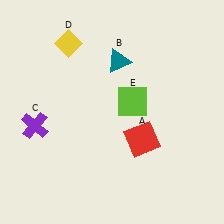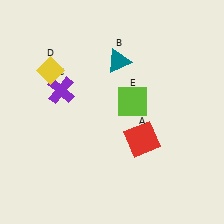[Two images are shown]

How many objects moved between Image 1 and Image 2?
2 objects moved between the two images.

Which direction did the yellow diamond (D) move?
The yellow diamond (D) moved down.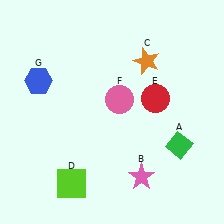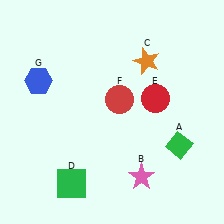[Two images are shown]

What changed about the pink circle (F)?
In Image 1, F is pink. In Image 2, it changed to red.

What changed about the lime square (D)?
In Image 1, D is lime. In Image 2, it changed to green.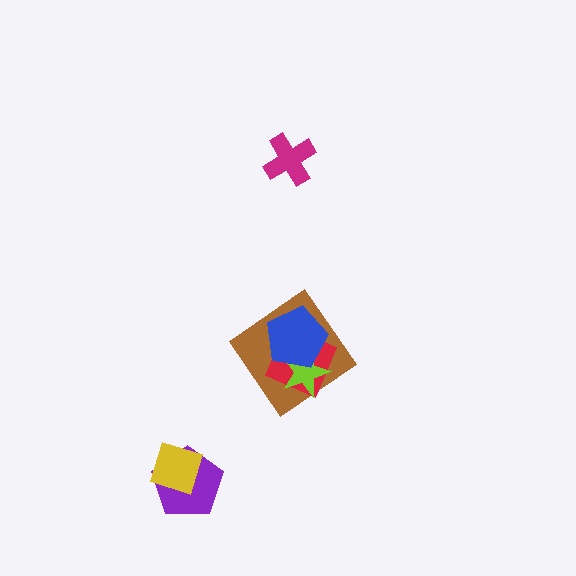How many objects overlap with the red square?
3 objects overlap with the red square.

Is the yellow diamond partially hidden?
No, no other shape covers it.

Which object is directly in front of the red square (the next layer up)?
The lime star is directly in front of the red square.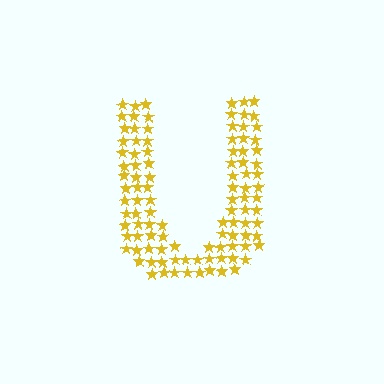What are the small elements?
The small elements are stars.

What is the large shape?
The large shape is the letter U.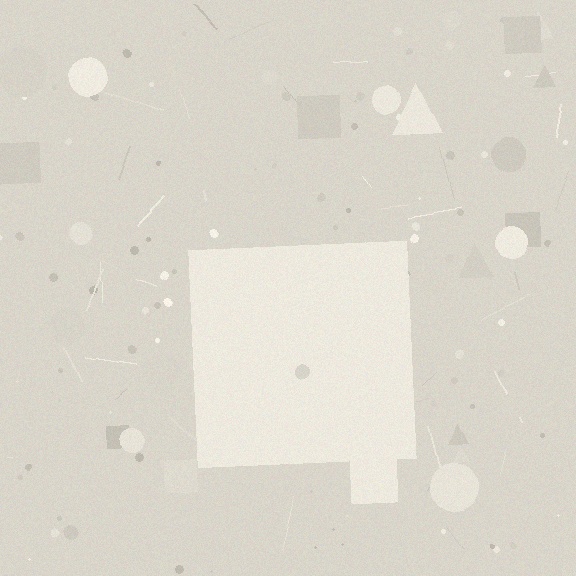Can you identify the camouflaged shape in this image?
The camouflaged shape is a square.